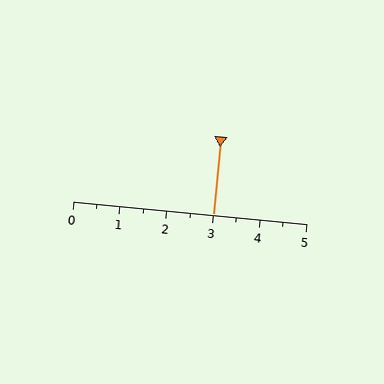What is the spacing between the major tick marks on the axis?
The major ticks are spaced 1 apart.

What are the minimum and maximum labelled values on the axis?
The axis runs from 0 to 5.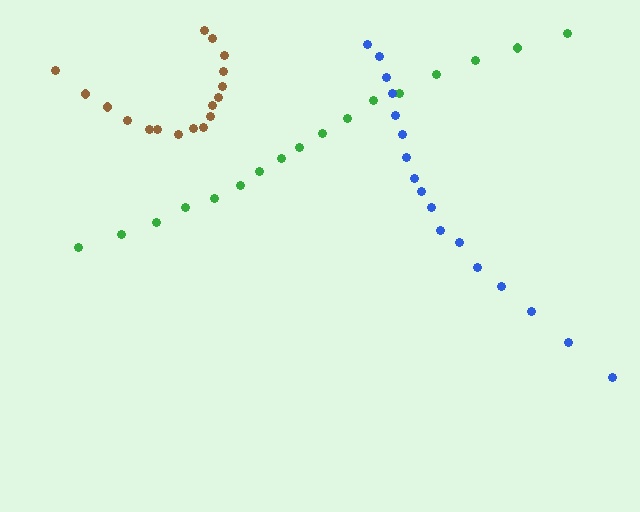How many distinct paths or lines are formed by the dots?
There are 3 distinct paths.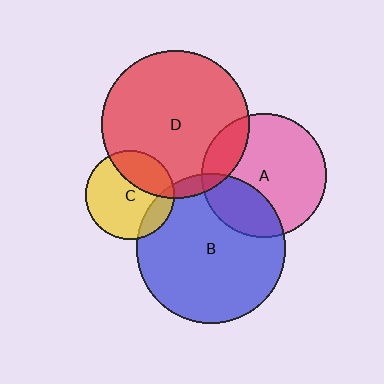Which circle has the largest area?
Circle B (blue).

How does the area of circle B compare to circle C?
Approximately 2.8 times.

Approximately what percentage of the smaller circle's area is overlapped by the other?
Approximately 30%.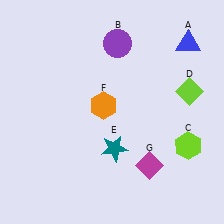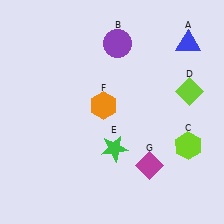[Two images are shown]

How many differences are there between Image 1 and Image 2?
There is 1 difference between the two images.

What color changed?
The star (E) changed from teal in Image 1 to green in Image 2.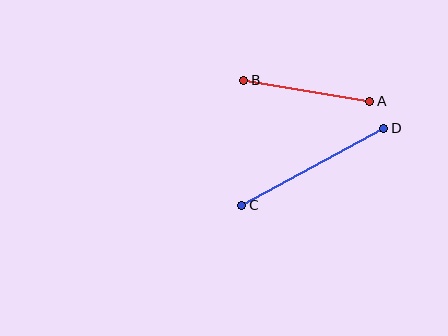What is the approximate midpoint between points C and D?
The midpoint is at approximately (313, 167) pixels.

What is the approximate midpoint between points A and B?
The midpoint is at approximately (307, 91) pixels.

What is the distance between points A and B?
The distance is approximately 128 pixels.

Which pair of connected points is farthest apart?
Points C and D are farthest apart.